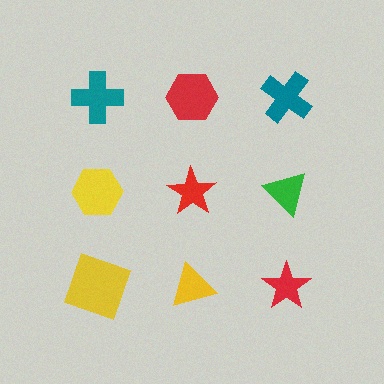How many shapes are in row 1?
3 shapes.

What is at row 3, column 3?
A red star.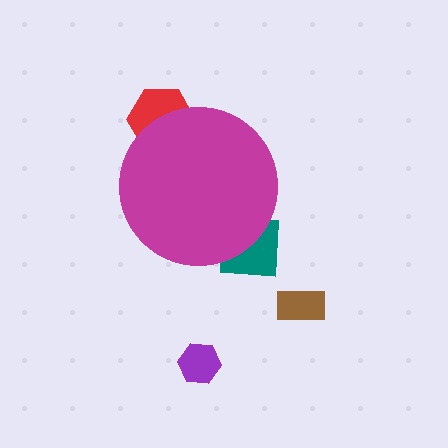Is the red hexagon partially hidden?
Yes, the red hexagon is partially hidden behind the magenta circle.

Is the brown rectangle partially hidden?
No, the brown rectangle is fully visible.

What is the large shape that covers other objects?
A magenta circle.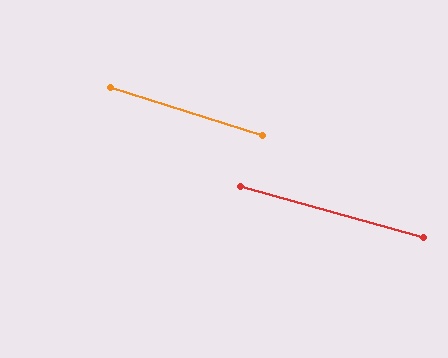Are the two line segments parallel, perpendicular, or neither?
Parallel — their directions differ by only 2.0°.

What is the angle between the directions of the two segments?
Approximately 2 degrees.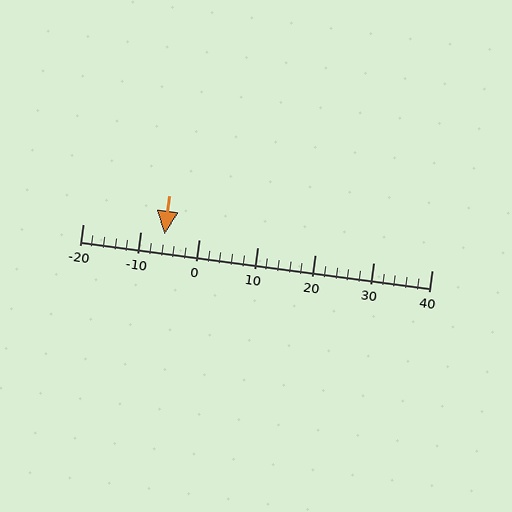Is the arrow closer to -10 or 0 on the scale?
The arrow is closer to -10.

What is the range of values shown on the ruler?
The ruler shows values from -20 to 40.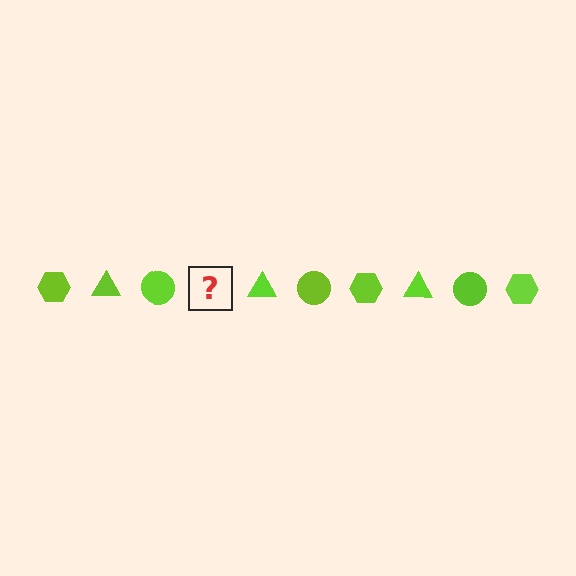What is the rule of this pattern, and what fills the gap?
The rule is that the pattern cycles through hexagon, triangle, circle shapes in lime. The gap should be filled with a lime hexagon.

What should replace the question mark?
The question mark should be replaced with a lime hexagon.